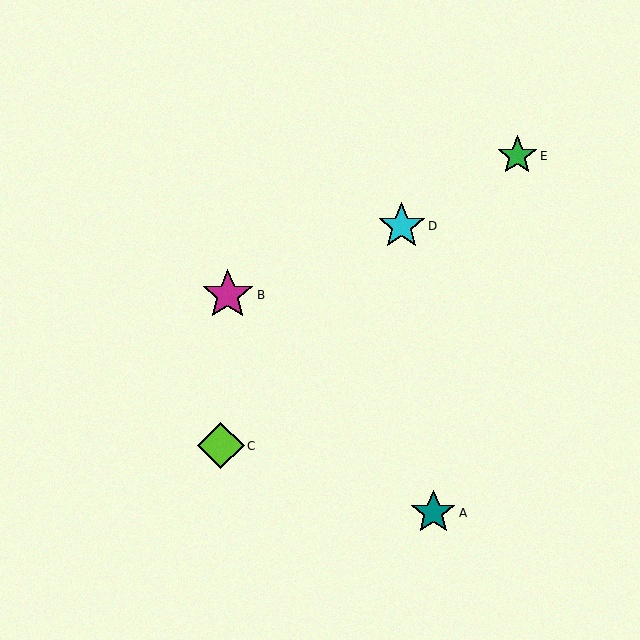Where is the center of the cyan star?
The center of the cyan star is at (402, 226).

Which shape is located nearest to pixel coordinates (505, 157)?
The green star (labeled E) at (517, 156) is nearest to that location.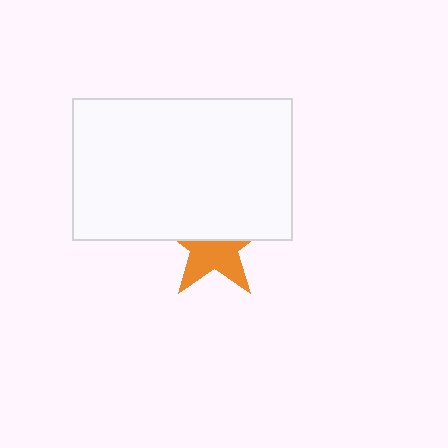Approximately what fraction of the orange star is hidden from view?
Roughly 49% of the orange star is hidden behind the white rectangle.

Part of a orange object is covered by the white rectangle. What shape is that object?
It is a star.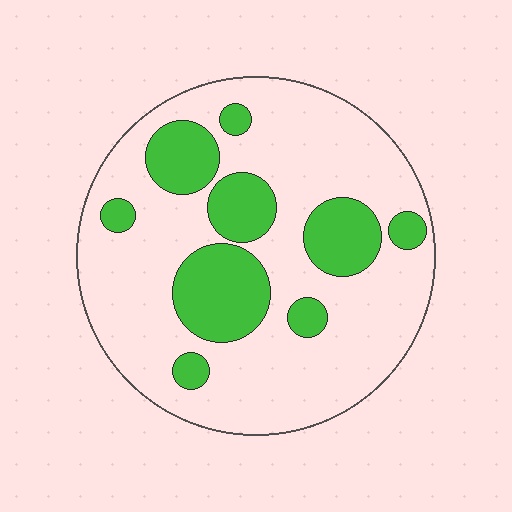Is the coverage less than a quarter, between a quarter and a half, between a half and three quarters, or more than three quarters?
Between a quarter and a half.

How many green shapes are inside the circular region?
9.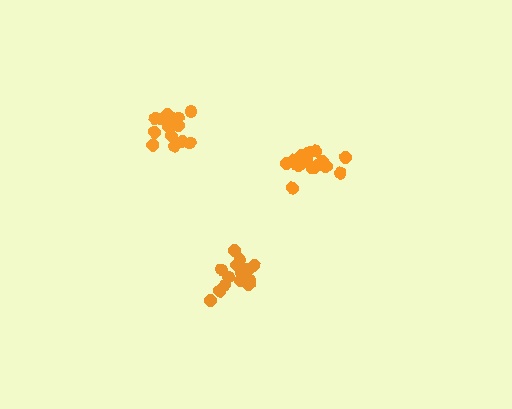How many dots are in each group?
Group 1: 17 dots, Group 2: 17 dots, Group 3: 18 dots (52 total).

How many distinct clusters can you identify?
There are 3 distinct clusters.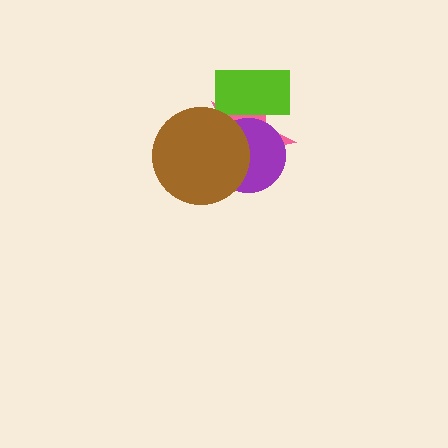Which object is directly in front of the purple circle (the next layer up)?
The lime rectangle is directly in front of the purple circle.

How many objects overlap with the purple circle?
3 objects overlap with the purple circle.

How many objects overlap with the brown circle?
2 objects overlap with the brown circle.